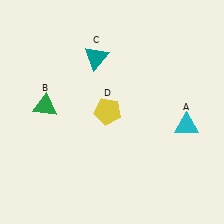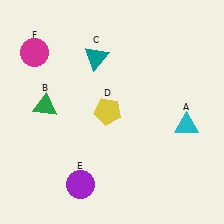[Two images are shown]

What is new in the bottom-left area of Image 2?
A purple circle (E) was added in the bottom-left area of Image 2.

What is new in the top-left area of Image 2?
A magenta circle (F) was added in the top-left area of Image 2.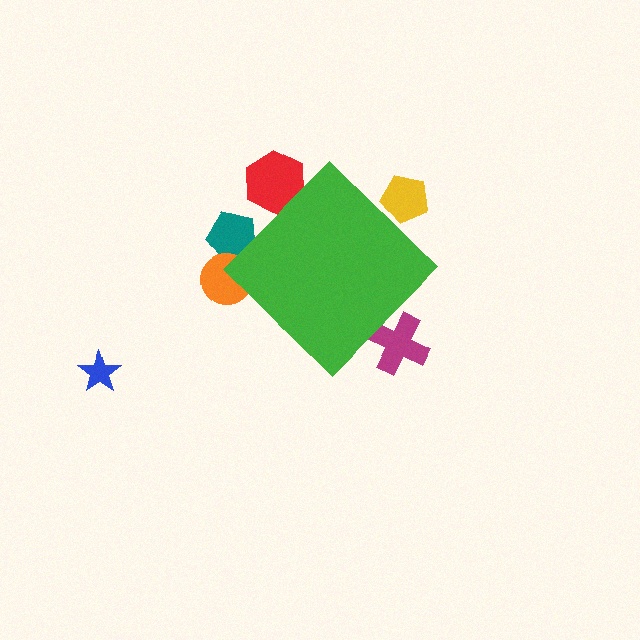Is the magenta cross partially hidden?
Yes, the magenta cross is partially hidden behind the green diamond.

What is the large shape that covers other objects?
A green diamond.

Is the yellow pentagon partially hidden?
Yes, the yellow pentagon is partially hidden behind the green diamond.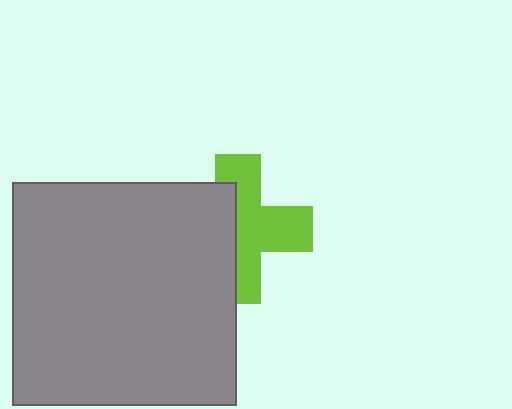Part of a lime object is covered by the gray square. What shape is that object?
It is a cross.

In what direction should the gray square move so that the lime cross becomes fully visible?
The gray square should move left. That is the shortest direction to clear the overlap and leave the lime cross fully visible.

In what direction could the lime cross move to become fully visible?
The lime cross could move right. That would shift it out from behind the gray square entirely.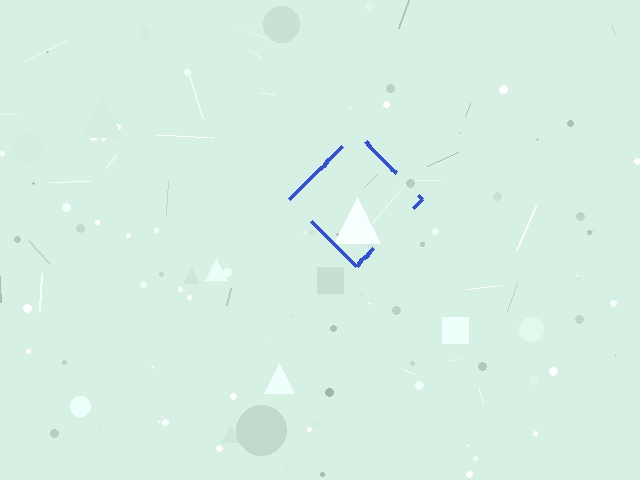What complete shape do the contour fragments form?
The contour fragments form a diamond.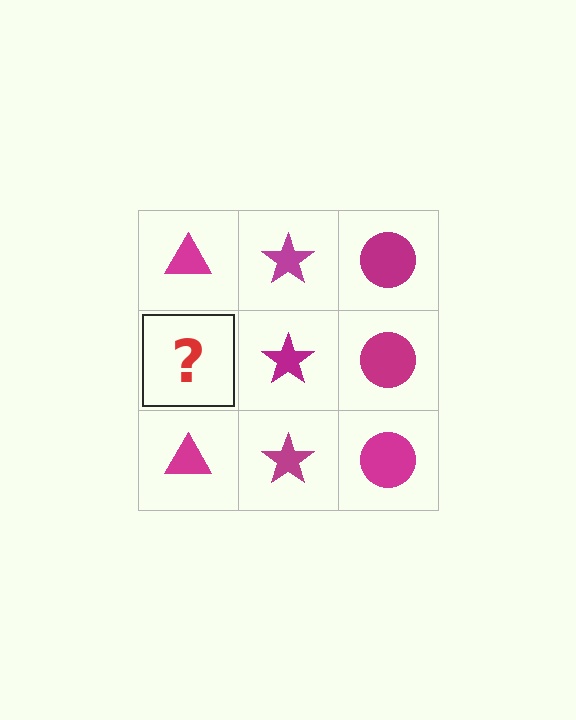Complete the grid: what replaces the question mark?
The question mark should be replaced with a magenta triangle.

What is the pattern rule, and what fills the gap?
The rule is that each column has a consistent shape. The gap should be filled with a magenta triangle.